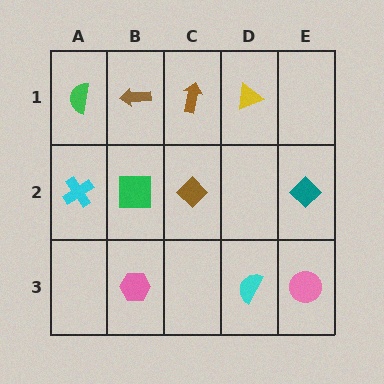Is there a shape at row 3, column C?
No, that cell is empty.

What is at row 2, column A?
A cyan cross.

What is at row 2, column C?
A brown diamond.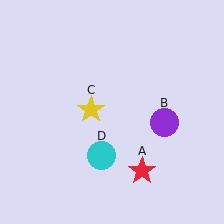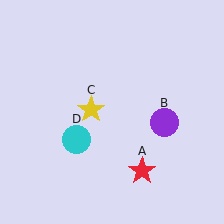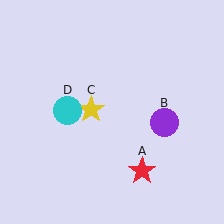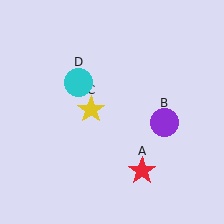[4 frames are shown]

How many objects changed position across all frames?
1 object changed position: cyan circle (object D).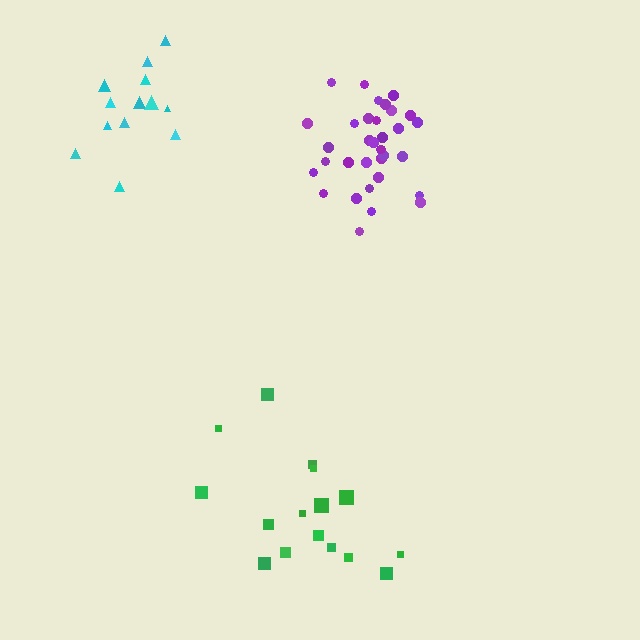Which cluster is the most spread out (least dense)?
Green.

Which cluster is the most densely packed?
Purple.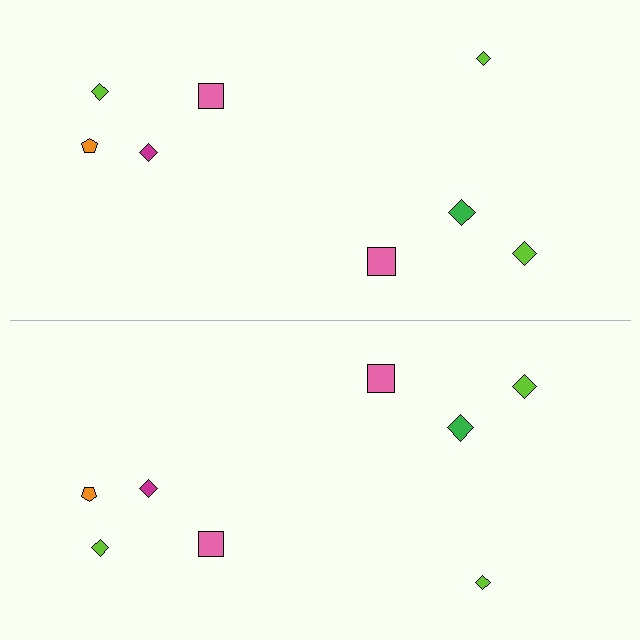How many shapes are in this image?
There are 16 shapes in this image.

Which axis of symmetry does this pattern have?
The pattern has a horizontal axis of symmetry running through the center of the image.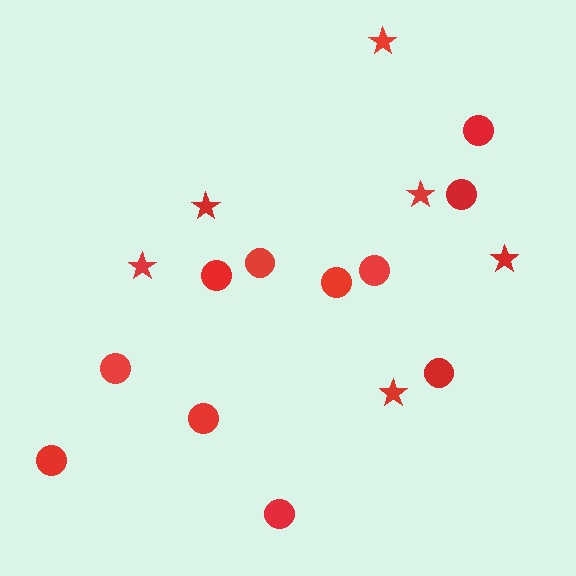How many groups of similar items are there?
There are 2 groups: one group of circles (11) and one group of stars (6).